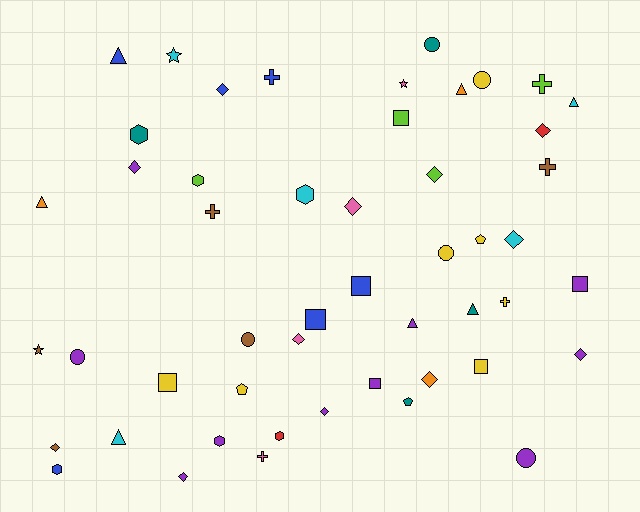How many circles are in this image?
There are 6 circles.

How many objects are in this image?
There are 50 objects.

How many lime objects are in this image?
There are 4 lime objects.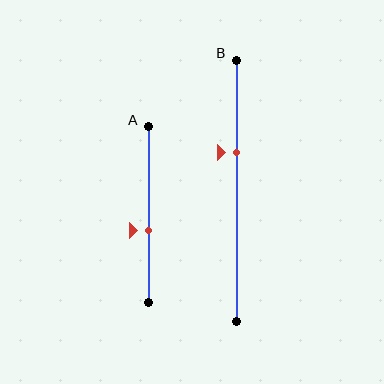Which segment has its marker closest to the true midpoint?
Segment A has its marker closest to the true midpoint.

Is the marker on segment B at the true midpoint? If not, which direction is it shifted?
No, the marker on segment B is shifted upward by about 14% of the segment length.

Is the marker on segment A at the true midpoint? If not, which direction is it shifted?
No, the marker on segment A is shifted downward by about 9% of the segment length.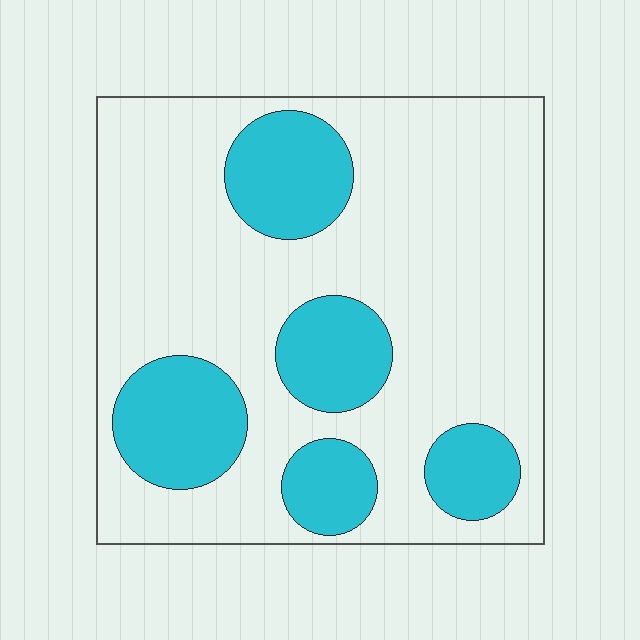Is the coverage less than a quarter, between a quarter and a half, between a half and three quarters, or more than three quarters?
Between a quarter and a half.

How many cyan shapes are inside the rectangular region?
5.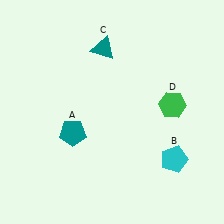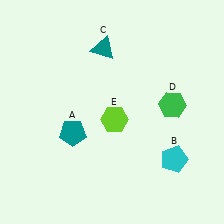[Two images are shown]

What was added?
A lime hexagon (E) was added in Image 2.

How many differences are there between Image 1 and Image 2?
There is 1 difference between the two images.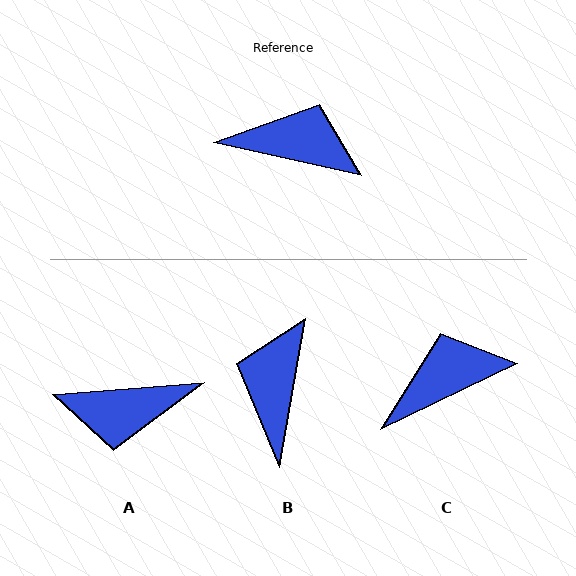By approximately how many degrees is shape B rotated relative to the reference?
Approximately 92 degrees counter-clockwise.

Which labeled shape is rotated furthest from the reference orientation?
A, about 163 degrees away.